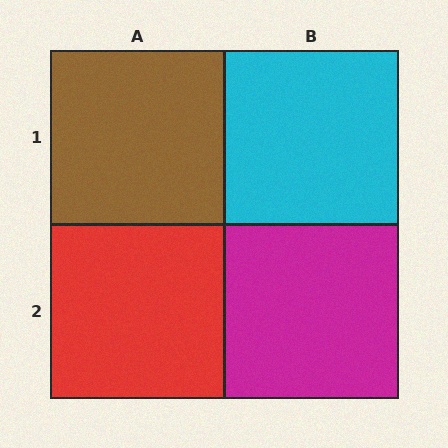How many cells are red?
1 cell is red.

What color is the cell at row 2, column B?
Magenta.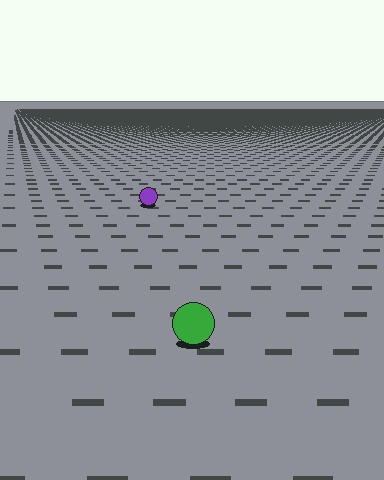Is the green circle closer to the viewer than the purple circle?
Yes. The green circle is closer — you can tell from the texture gradient: the ground texture is coarser near it.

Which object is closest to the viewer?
The green circle is closest. The texture marks near it are larger and more spread out.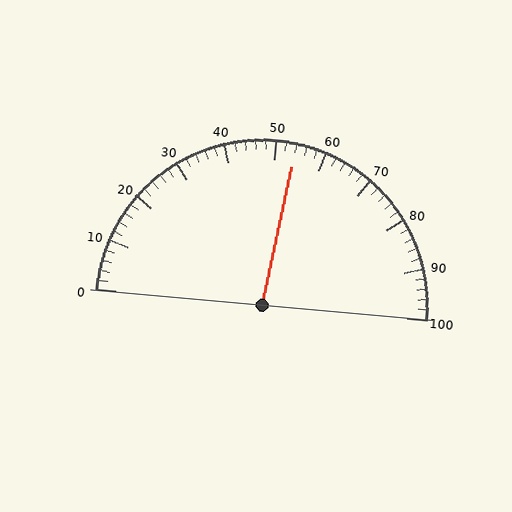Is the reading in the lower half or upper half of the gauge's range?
The reading is in the upper half of the range (0 to 100).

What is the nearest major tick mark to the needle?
The nearest major tick mark is 50.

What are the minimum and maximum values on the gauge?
The gauge ranges from 0 to 100.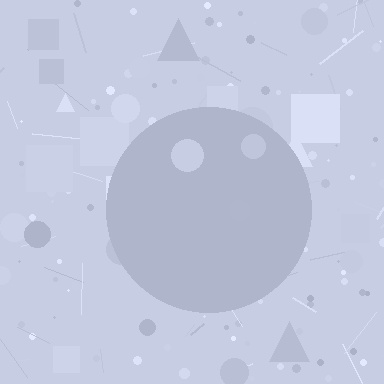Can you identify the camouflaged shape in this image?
The camouflaged shape is a circle.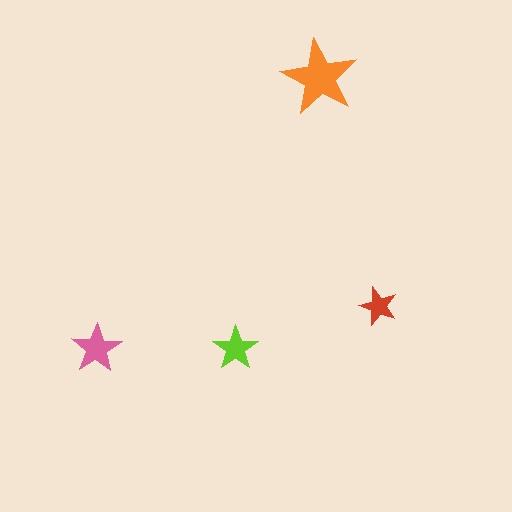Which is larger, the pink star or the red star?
The pink one.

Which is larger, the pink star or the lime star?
The pink one.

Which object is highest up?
The orange star is topmost.